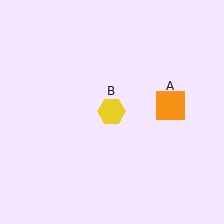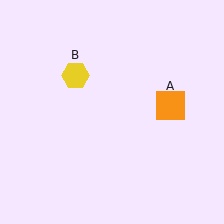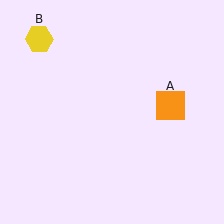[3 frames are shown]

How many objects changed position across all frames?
1 object changed position: yellow hexagon (object B).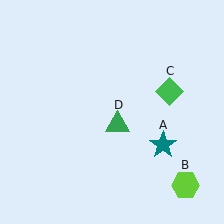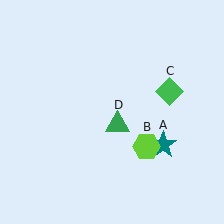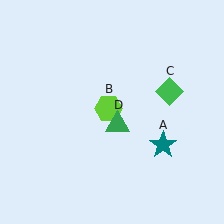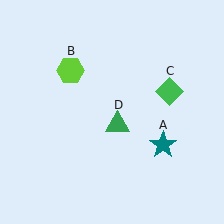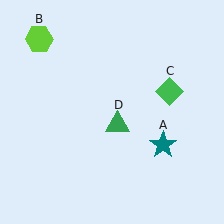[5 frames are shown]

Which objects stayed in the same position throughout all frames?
Teal star (object A) and green diamond (object C) and green triangle (object D) remained stationary.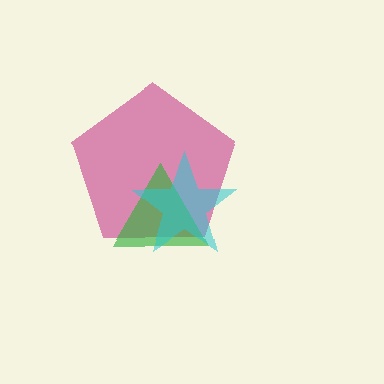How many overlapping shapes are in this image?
There are 3 overlapping shapes in the image.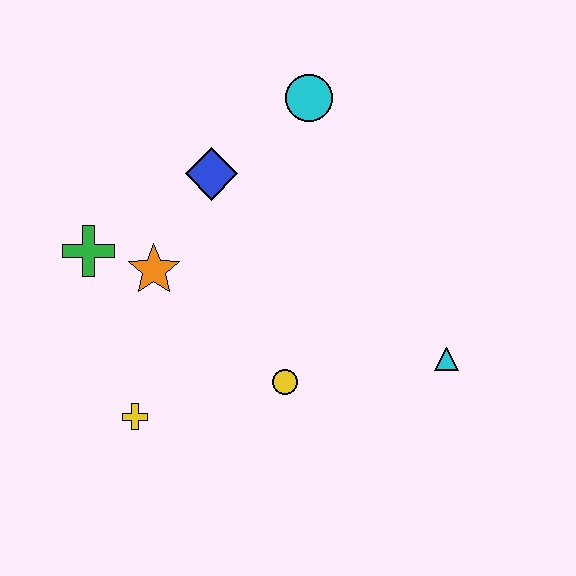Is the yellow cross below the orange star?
Yes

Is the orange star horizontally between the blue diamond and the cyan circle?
No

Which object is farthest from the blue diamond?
The cyan triangle is farthest from the blue diamond.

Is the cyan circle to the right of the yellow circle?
Yes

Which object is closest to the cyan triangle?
The yellow circle is closest to the cyan triangle.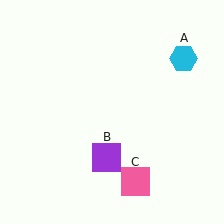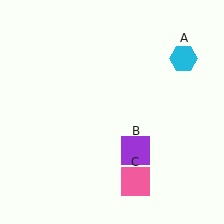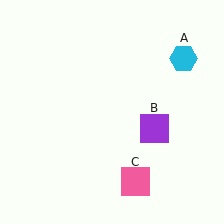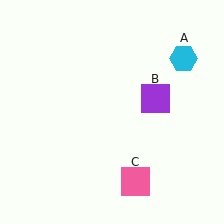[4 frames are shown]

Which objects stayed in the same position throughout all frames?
Cyan hexagon (object A) and pink square (object C) remained stationary.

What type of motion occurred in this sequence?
The purple square (object B) rotated counterclockwise around the center of the scene.